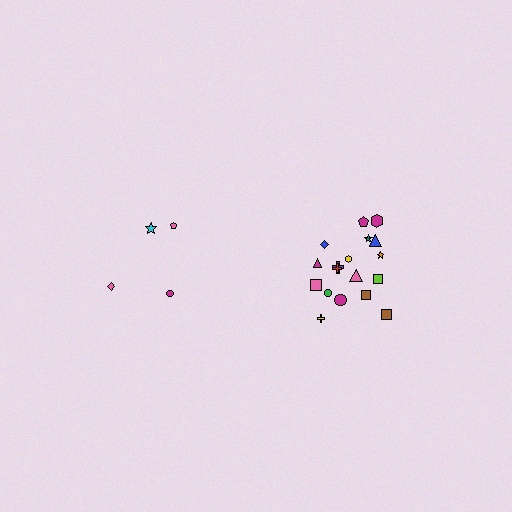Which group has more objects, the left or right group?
The right group.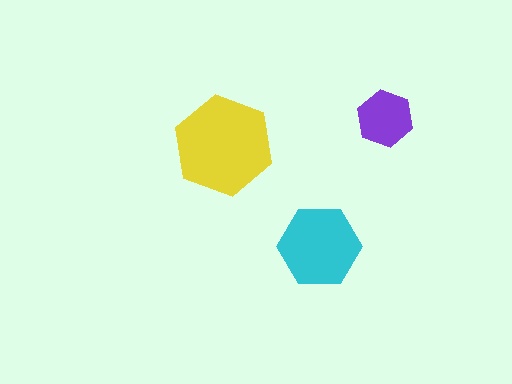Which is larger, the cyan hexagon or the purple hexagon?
The cyan one.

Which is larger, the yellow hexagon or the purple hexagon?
The yellow one.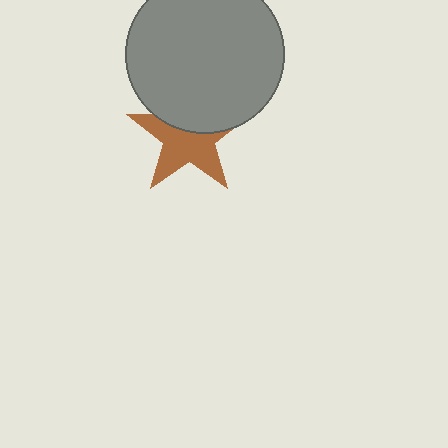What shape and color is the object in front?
The object in front is a gray circle.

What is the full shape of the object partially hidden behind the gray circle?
The partially hidden object is a brown star.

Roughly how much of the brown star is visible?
About half of it is visible (roughly 60%).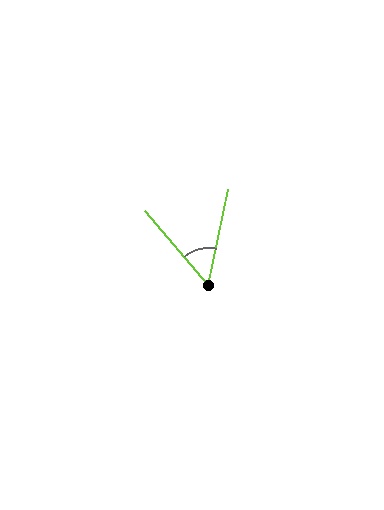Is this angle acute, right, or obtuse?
It is acute.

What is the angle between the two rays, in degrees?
Approximately 52 degrees.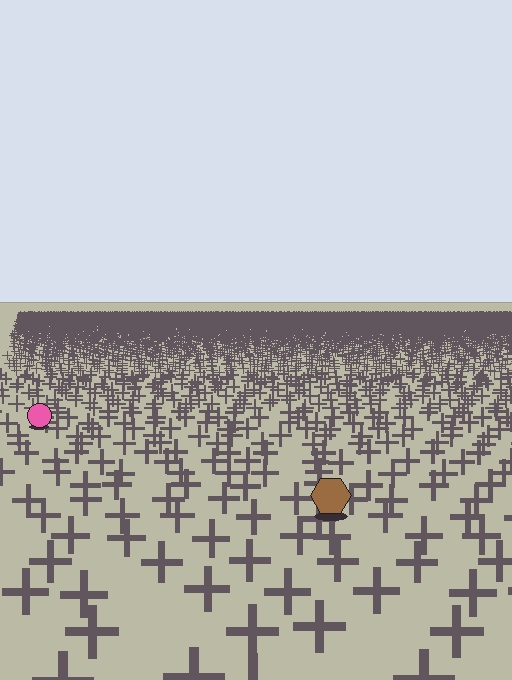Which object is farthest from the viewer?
The pink circle is farthest from the viewer. It appears smaller and the ground texture around it is denser.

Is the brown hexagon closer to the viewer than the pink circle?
Yes. The brown hexagon is closer — you can tell from the texture gradient: the ground texture is coarser near it.